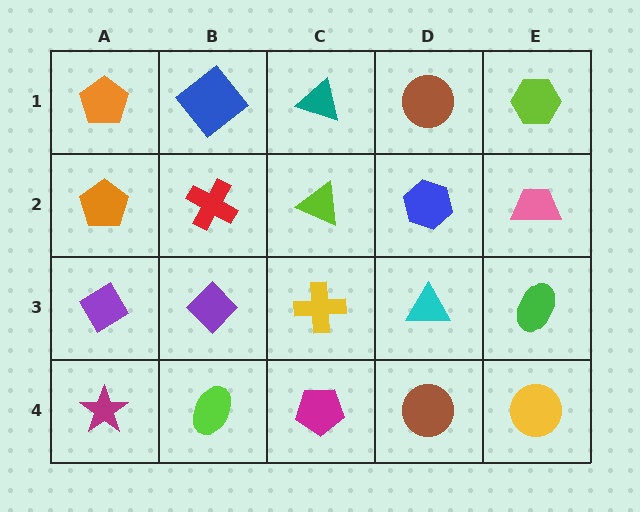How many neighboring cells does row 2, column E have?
3.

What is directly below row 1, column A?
An orange pentagon.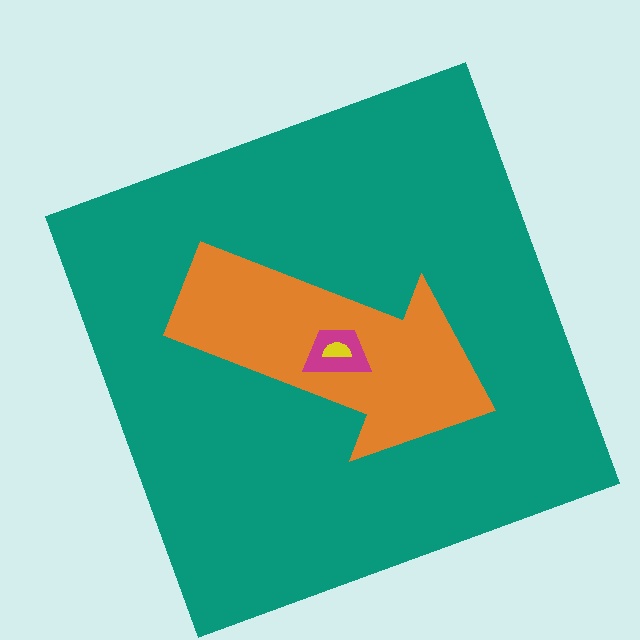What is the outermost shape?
The teal square.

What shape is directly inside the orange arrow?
The magenta trapezoid.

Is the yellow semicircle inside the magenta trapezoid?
Yes.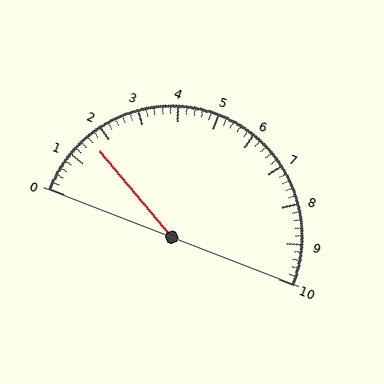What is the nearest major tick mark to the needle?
The nearest major tick mark is 2.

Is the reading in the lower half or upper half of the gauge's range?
The reading is in the lower half of the range (0 to 10).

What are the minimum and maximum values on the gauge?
The gauge ranges from 0 to 10.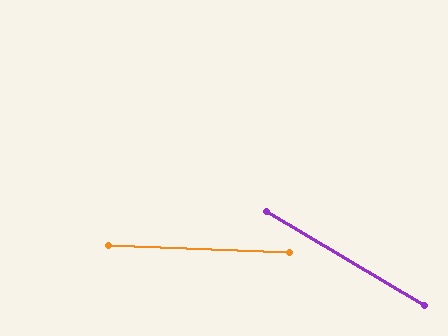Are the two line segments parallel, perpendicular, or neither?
Neither parallel nor perpendicular — they differ by about 29°.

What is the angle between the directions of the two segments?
Approximately 29 degrees.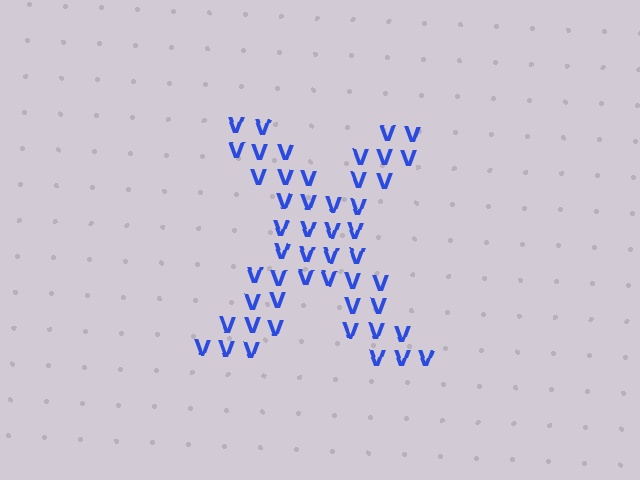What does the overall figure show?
The overall figure shows the letter X.